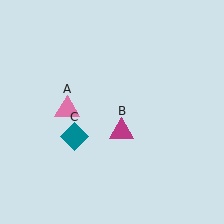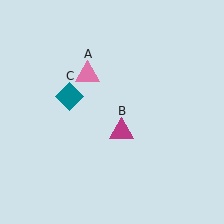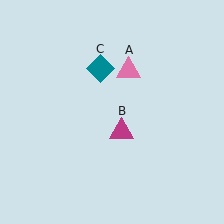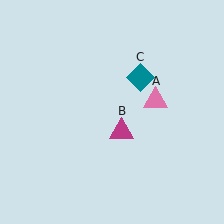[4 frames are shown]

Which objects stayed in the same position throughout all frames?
Magenta triangle (object B) remained stationary.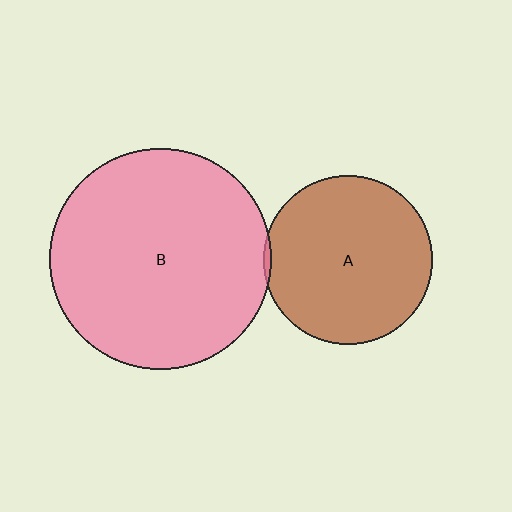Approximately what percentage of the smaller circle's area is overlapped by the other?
Approximately 5%.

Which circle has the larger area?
Circle B (pink).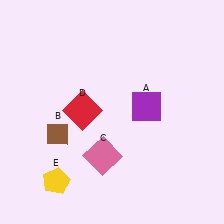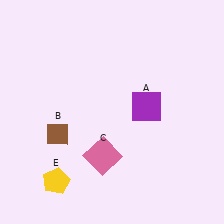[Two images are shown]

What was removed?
The red square (D) was removed in Image 2.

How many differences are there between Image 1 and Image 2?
There is 1 difference between the two images.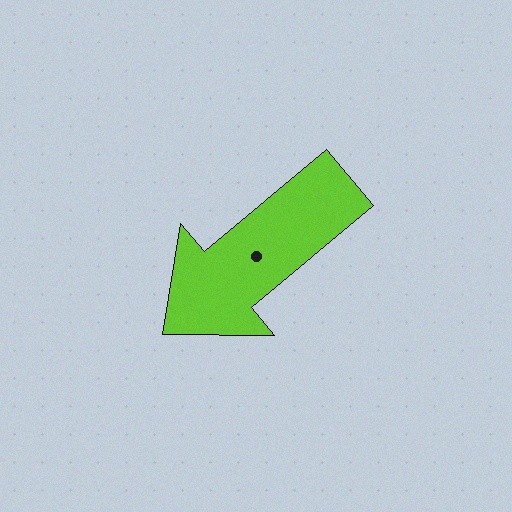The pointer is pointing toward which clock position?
Roughly 8 o'clock.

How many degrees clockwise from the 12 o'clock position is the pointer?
Approximately 230 degrees.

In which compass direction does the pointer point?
Southwest.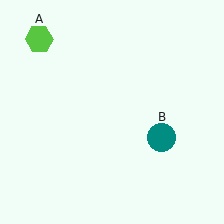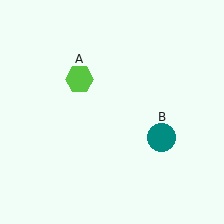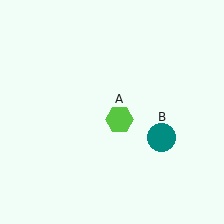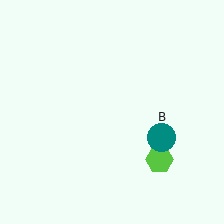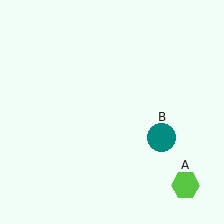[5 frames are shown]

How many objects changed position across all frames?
1 object changed position: lime hexagon (object A).